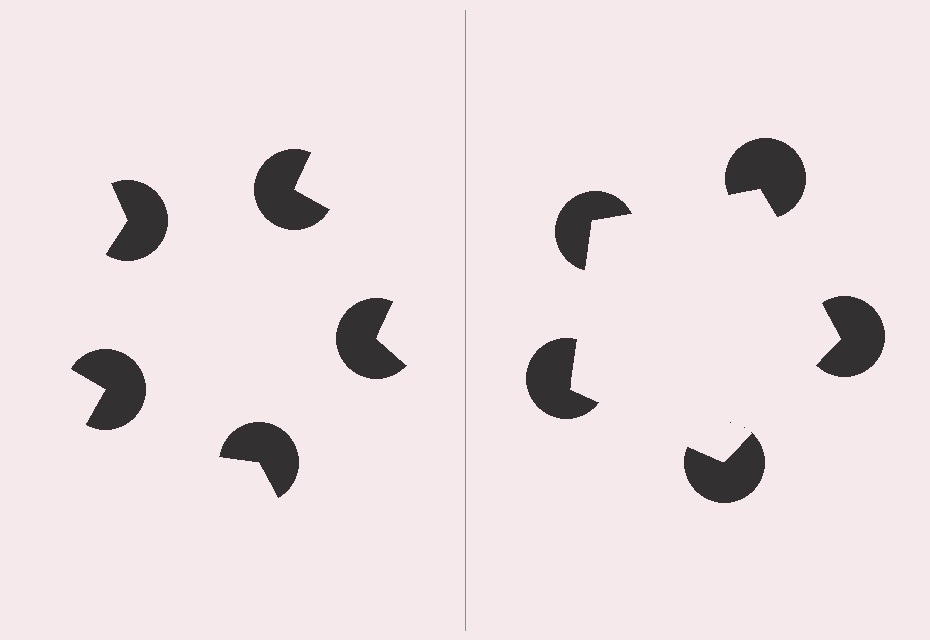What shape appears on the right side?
An illusory pentagon.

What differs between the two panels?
The pac-man discs are positioned identically on both sides; only the wedge orientations differ. On the right they align to a pentagon; on the left they are misaligned.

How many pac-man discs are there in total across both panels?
10 — 5 on each side.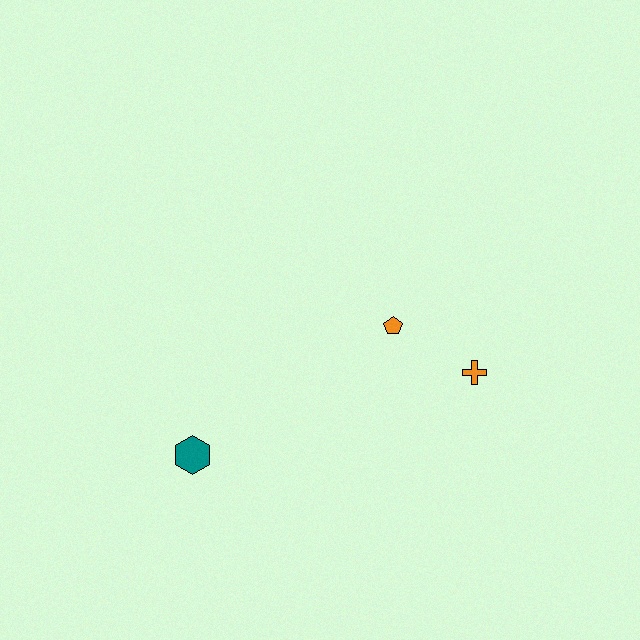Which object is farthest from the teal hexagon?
The orange cross is farthest from the teal hexagon.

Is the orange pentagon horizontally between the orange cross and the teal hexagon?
Yes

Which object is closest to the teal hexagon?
The orange pentagon is closest to the teal hexagon.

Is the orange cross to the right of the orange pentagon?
Yes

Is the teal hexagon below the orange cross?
Yes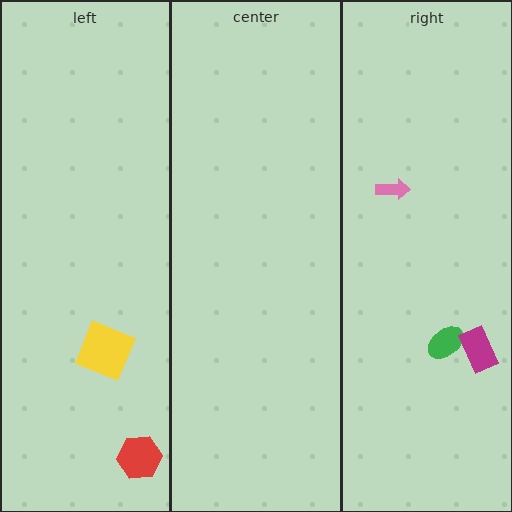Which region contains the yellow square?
The left region.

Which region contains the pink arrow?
The right region.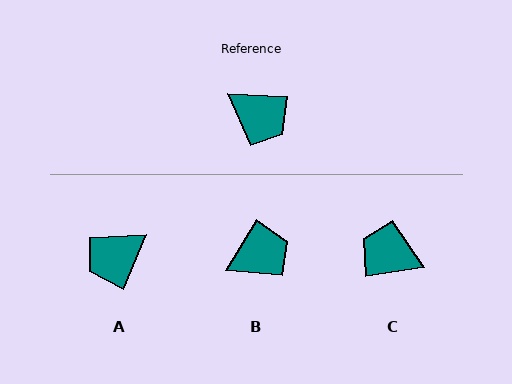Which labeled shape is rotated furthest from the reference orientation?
C, about 169 degrees away.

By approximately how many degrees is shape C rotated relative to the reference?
Approximately 169 degrees clockwise.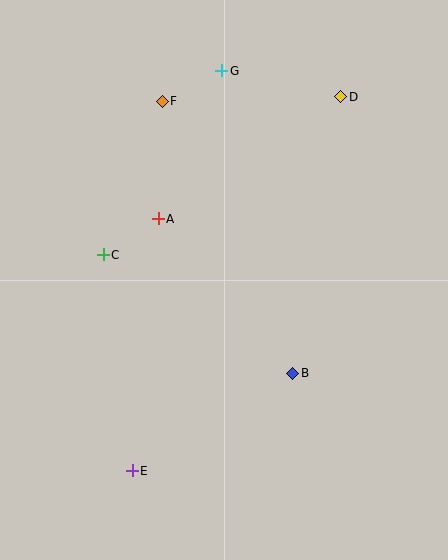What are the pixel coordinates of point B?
Point B is at (293, 373).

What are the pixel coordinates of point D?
Point D is at (341, 97).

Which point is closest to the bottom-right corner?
Point B is closest to the bottom-right corner.